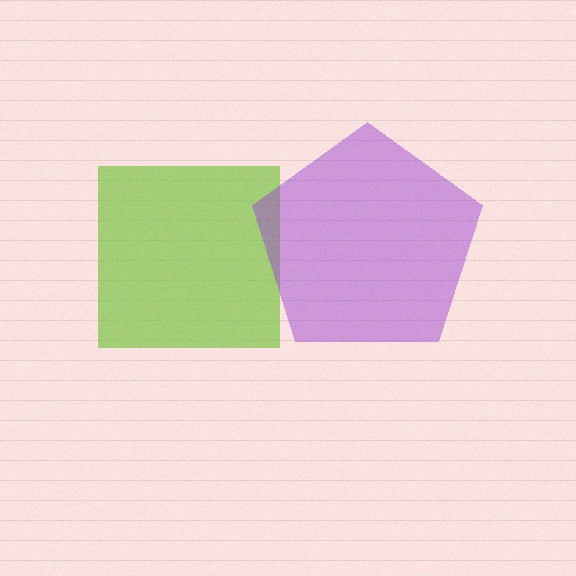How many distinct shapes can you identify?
There are 2 distinct shapes: a lime square, a purple pentagon.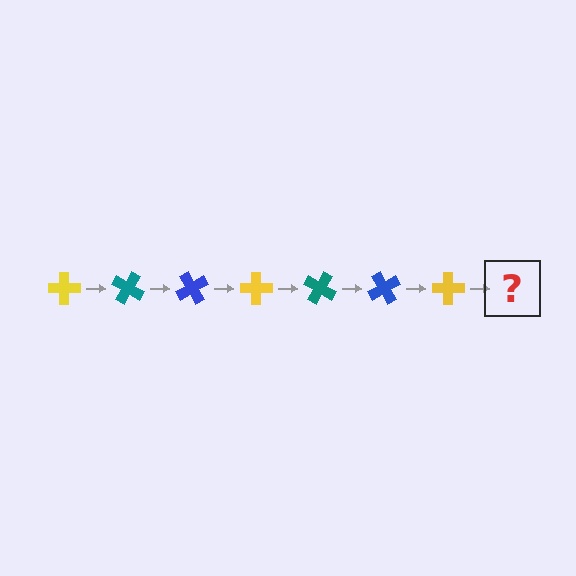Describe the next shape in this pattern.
It should be a teal cross, rotated 210 degrees from the start.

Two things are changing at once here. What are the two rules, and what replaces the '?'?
The two rules are that it rotates 30 degrees each step and the color cycles through yellow, teal, and blue. The '?' should be a teal cross, rotated 210 degrees from the start.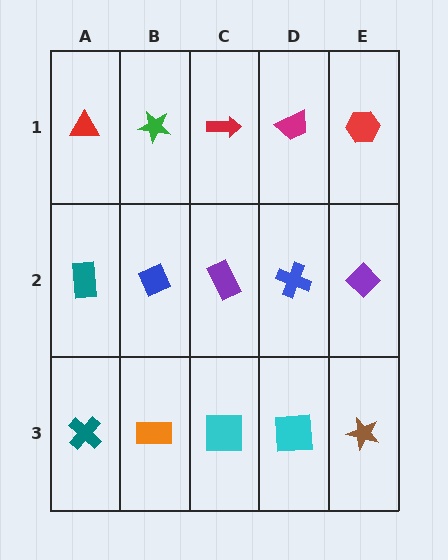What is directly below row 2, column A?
A teal cross.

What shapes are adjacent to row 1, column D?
A blue cross (row 2, column D), a red arrow (row 1, column C), a red hexagon (row 1, column E).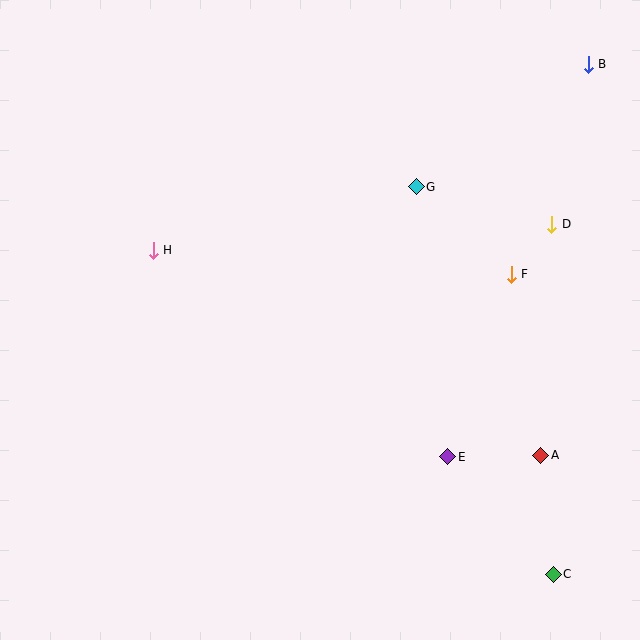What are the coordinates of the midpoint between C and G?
The midpoint between C and G is at (485, 381).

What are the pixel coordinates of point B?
Point B is at (588, 64).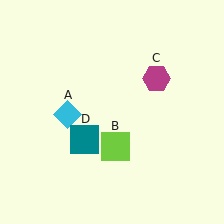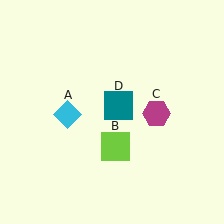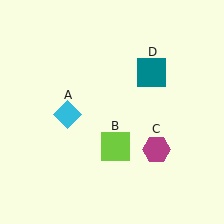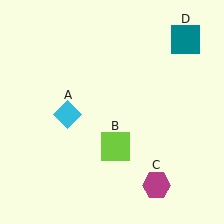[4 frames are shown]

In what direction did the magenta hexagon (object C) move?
The magenta hexagon (object C) moved down.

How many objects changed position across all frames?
2 objects changed position: magenta hexagon (object C), teal square (object D).